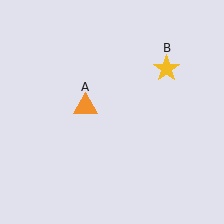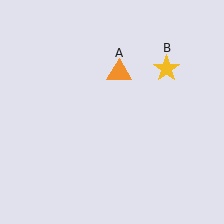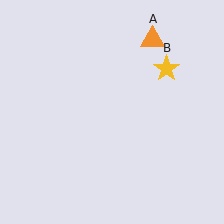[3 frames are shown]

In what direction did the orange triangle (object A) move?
The orange triangle (object A) moved up and to the right.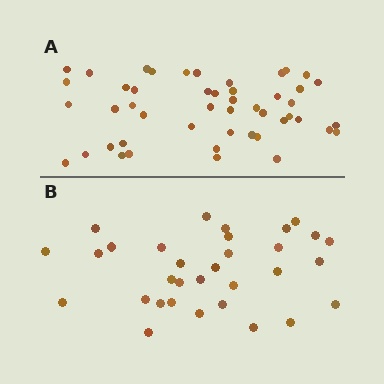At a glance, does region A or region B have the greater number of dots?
Region A (the top region) has more dots.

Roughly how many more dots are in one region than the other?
Region A has approximately 15 more dots than region B.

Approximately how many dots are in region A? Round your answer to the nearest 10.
About 50 dots. (The exact count is 48, which rounds to 50.)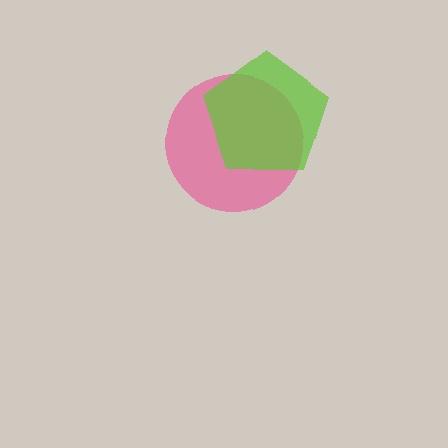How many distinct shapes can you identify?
There are 2 distinct shapes: a pink circle, a lime pentagon.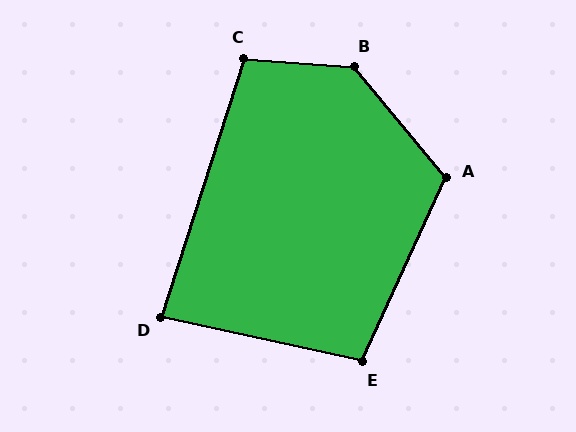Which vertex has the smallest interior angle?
D, at approximately 84 degrees.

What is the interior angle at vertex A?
Approximately 116 degrees (obtuse).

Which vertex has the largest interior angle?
B, at approximately 134 degrees.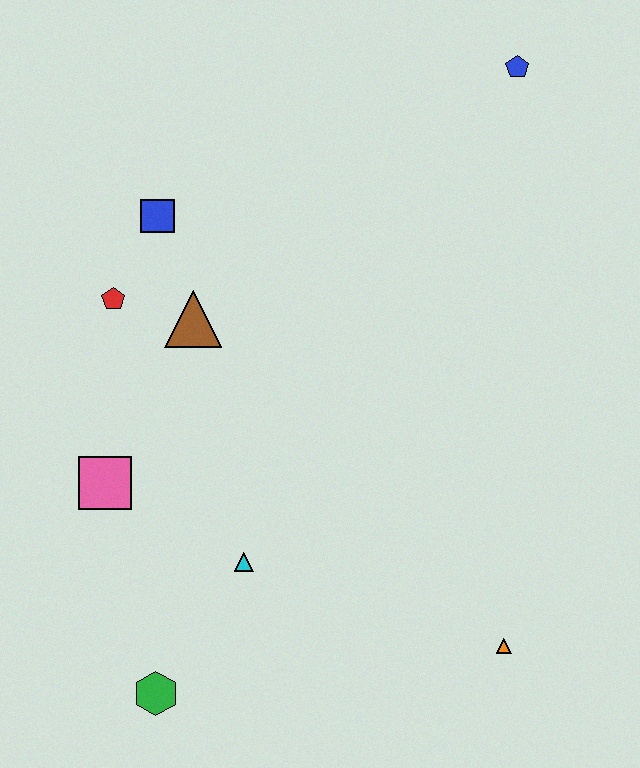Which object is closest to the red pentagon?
The brown triangle is closest to the red pentagon.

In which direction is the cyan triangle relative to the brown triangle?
The cyan triangle is below the brown triangle.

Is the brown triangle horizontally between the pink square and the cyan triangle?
Yes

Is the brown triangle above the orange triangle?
Yes